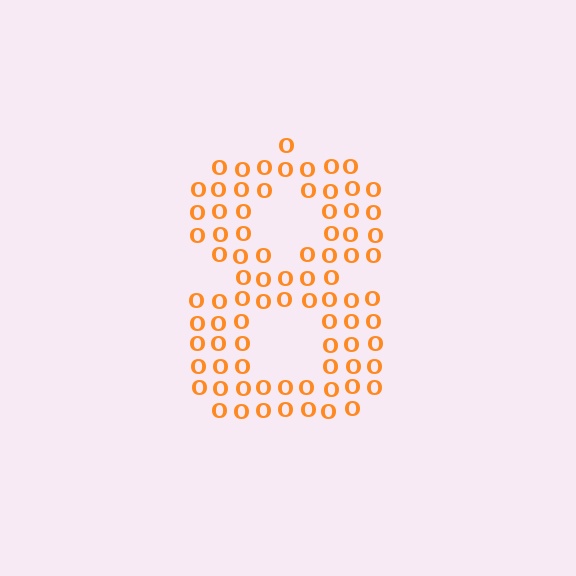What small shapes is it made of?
It is made of small letter O's.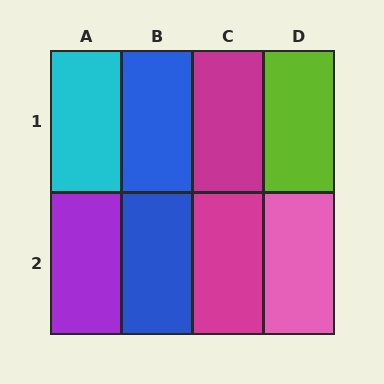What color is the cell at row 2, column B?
Blue.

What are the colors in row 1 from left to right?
Cyan, blue, magenta, lime.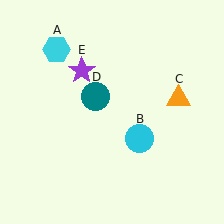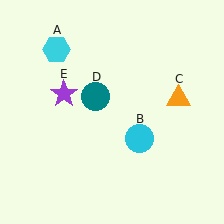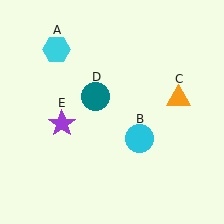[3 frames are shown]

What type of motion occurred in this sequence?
The purple star (object E) rotated counterclockwise around the center of the scene.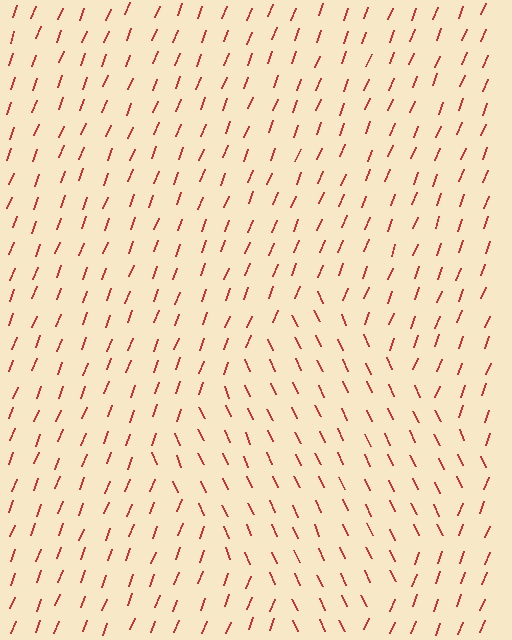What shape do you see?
I see a diamond.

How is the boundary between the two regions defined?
The boundary is defined purely by a change in line orientation (approximately 45 degrees difference). All lines are the same color and thickness.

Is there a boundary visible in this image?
Yes, there is a texture boundary formed by a change in line orientation.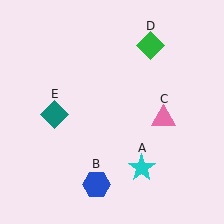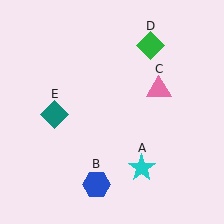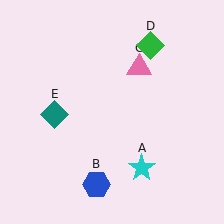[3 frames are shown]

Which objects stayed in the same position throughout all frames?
Cyan star (object A) and blue hexagon (object B) and green diamond (object D) and teal diamond (object E) remained stationary.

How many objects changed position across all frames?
1 object changed position: pink triangle (object C).